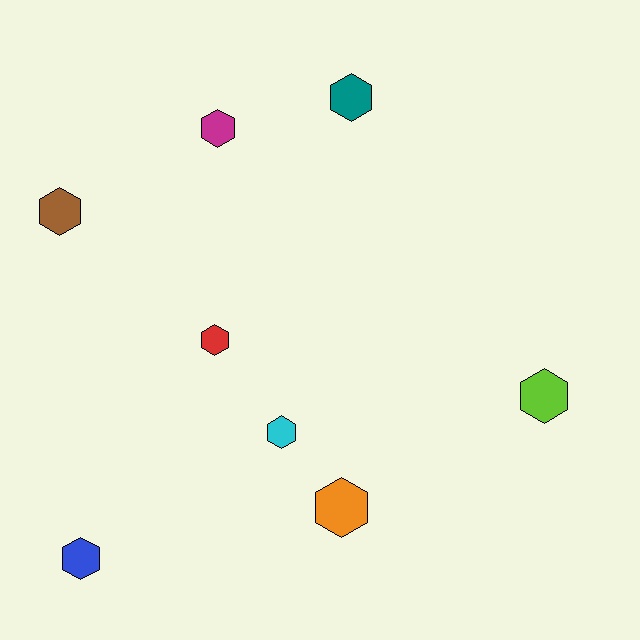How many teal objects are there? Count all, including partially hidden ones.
There is 1 teal object.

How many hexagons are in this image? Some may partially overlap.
There are 8 hexagons.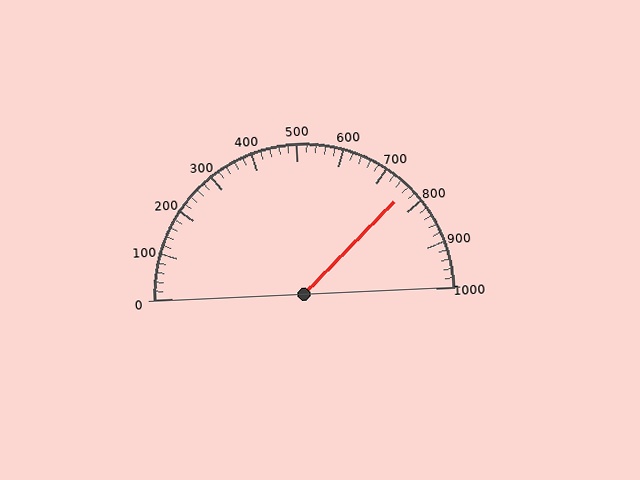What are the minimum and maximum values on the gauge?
The gauge ranges from 0 to 1000.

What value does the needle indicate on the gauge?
The needle indicates approximately 760.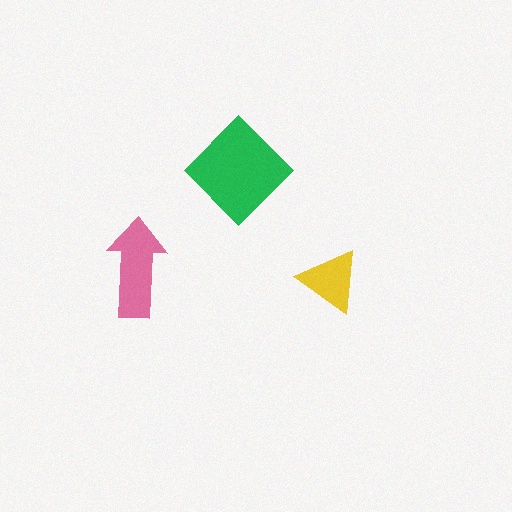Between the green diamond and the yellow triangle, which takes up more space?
The green diamond.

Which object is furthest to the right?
The yellow triangle is rightmost.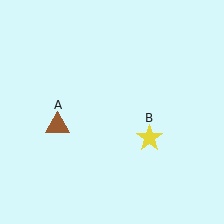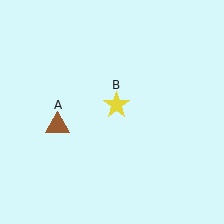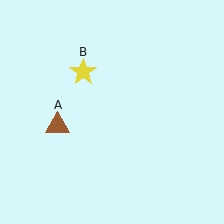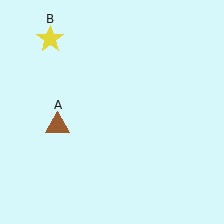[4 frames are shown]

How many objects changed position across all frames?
1 object changed position: yellow star (object B).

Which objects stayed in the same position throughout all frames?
Brown triangle (object A) remained stationary.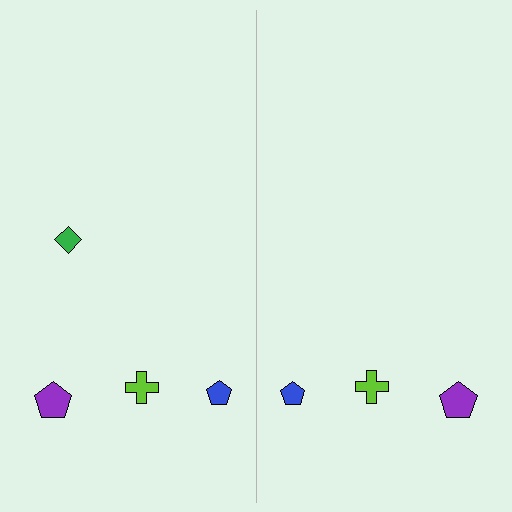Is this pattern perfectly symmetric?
No, the pattern is not perfectly symmetric. A green diamond is missing from the right side.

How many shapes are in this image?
There are 7 shapes in this image.